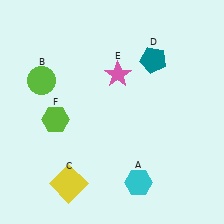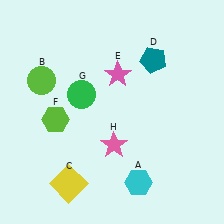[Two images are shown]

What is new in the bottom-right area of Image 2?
A pink star (H) was added in the bottom-right area of Image 2.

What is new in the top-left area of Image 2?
A green circle (G) was added in the top-left area of Image 2.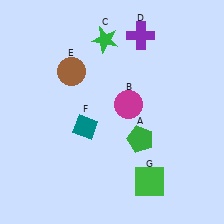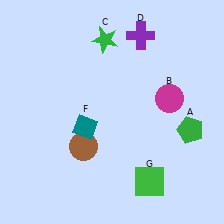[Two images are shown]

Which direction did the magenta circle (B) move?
The magenta circle (B) moved right.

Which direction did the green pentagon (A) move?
The green pentagon (A) moved right.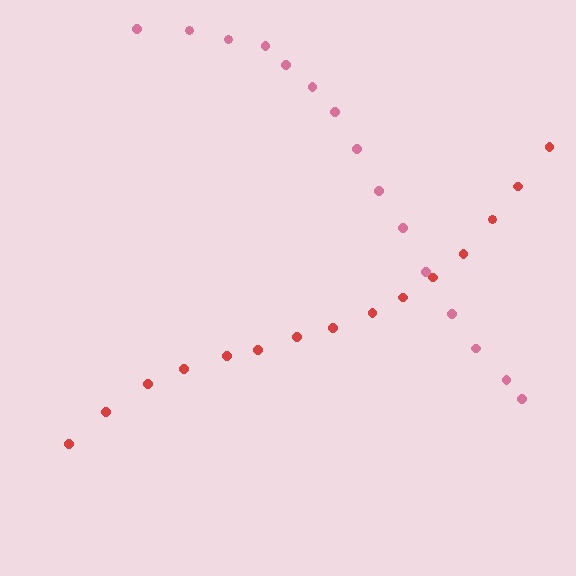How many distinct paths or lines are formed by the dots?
There are 2 distinct paths.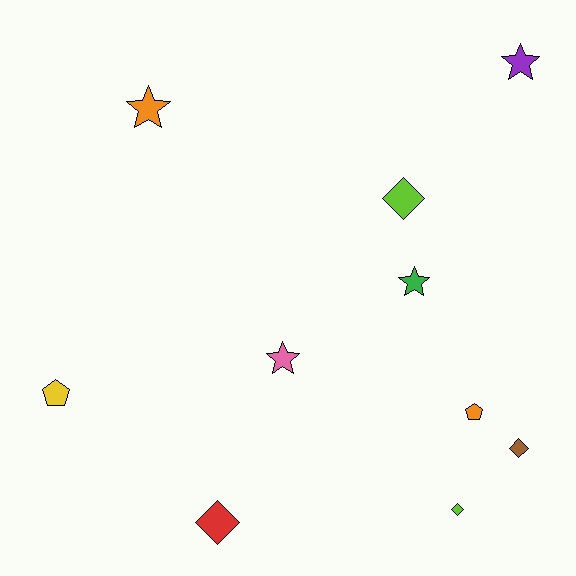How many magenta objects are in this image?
There are no magenta objects.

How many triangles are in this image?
There are no triangles.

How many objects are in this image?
There are 10 objects.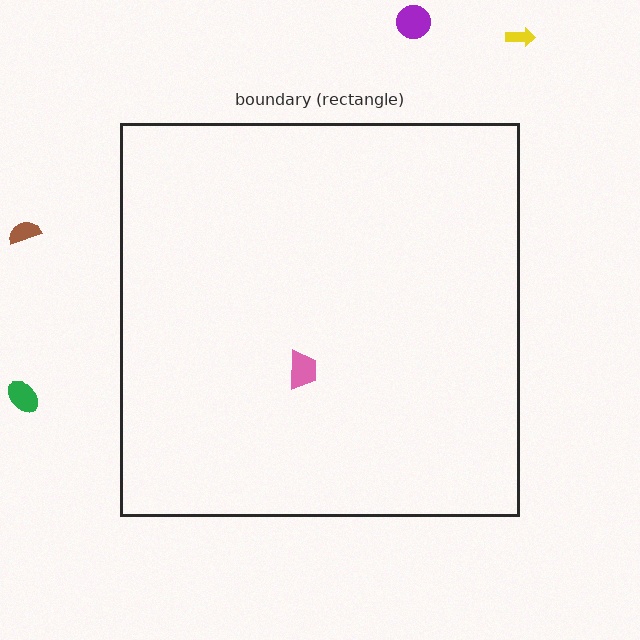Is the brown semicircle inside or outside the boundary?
Outside.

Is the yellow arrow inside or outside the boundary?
Outside.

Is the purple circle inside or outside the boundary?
Outside.